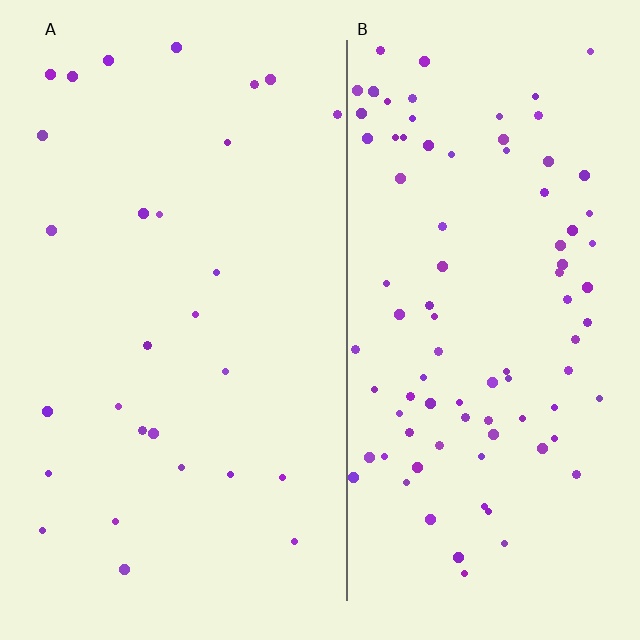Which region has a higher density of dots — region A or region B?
B (the right).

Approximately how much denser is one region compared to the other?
Approximately 3.3× — region B over region A.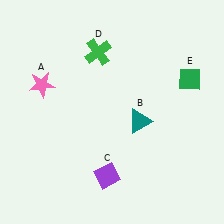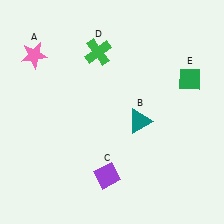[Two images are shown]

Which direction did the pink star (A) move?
The pink star (A) moved up.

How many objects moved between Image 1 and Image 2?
1 object moved between the two images.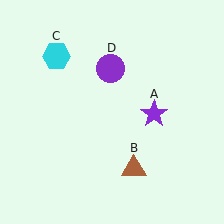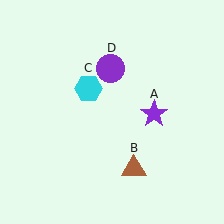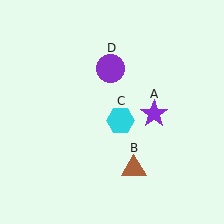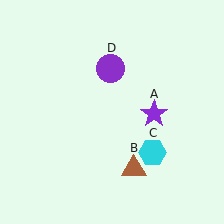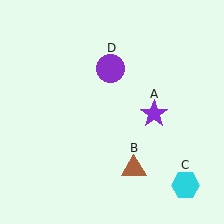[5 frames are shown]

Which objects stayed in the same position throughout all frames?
Purple star (object A) and brown triangle (object B) and purple circle (object D) remained stationary.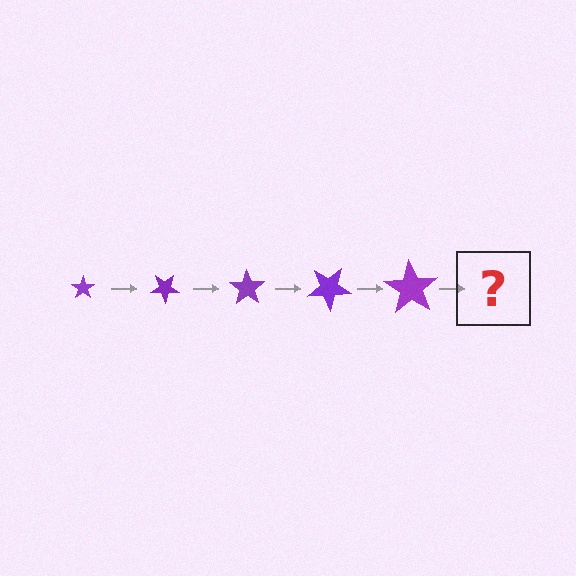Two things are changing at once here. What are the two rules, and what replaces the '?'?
The two rules are that the star grows larger each step and it rotates 35 degrees each step. The '?' should be a star, larger than the previous one and rotated 175 degrees from the start.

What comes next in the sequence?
The next element should be a star, larger than the previous one and rotated 175 degrees from the start.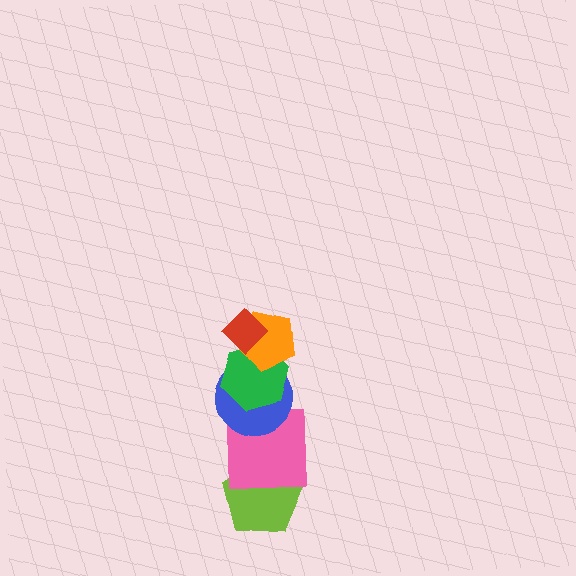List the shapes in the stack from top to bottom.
From top to bottom: the red diamond, the orange pentagon, the green hexagon, the blue circle, the pink square, the lime pentagon.